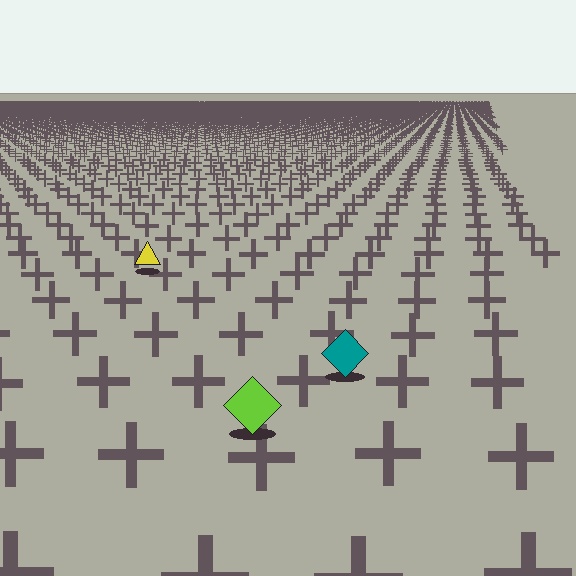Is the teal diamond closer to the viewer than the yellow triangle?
Yes. The teal diamond is closer — you can tell from the texture gradient: the ground texture is coarser near it.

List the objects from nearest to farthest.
From nearest to farthest: the lime diamond, the teal diamond, the yellow triangle.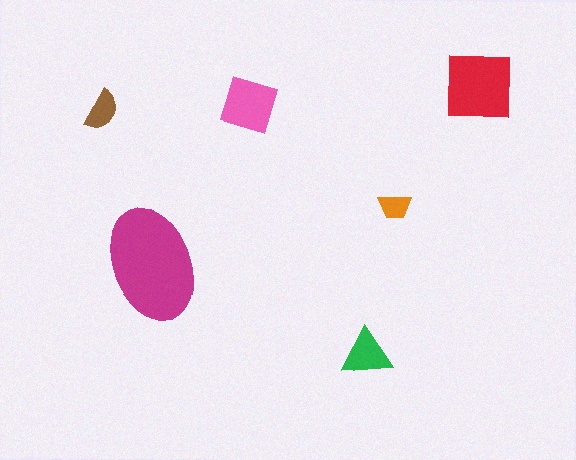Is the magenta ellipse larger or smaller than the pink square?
Larger.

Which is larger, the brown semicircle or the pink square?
The pink square.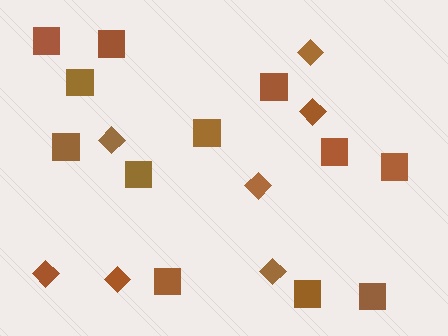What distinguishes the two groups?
There are 2 groups: one group of squares (12) and one group of diamonds (7).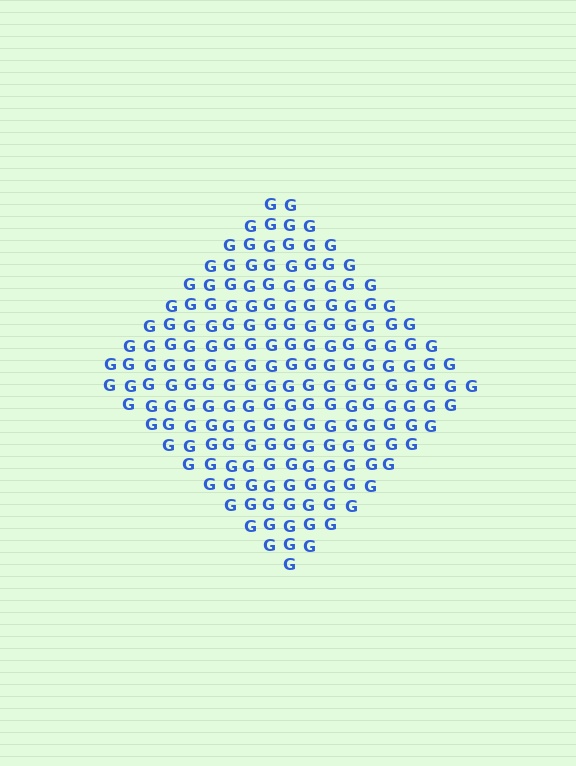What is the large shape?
The large shape is a diamond.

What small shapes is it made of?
It is made of small letter G's.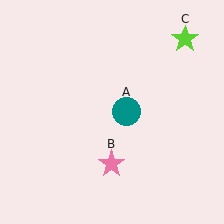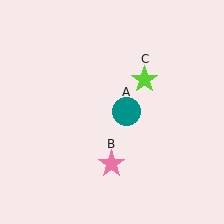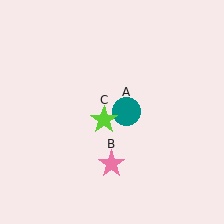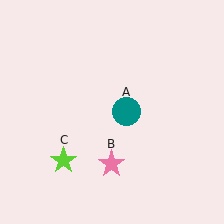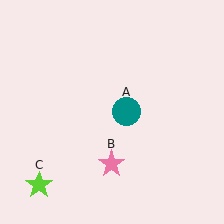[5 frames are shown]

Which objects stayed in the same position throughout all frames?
Teal circle (object A) and pink star (object B) remained stationary.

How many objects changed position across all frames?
1 object changed position: lime star (object C).